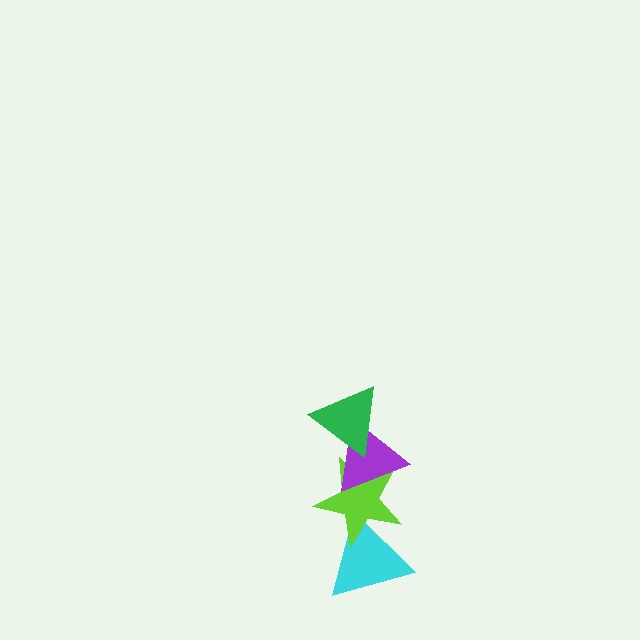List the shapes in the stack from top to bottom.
From top to bottom: the green triangle, the purple triangle, the lime star, the cyan triangle.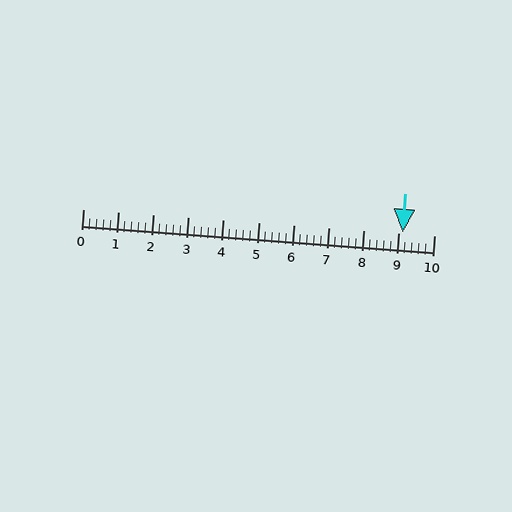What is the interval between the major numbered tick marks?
The major tick marks are spaced 1 units apart.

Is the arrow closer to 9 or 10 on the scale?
The arrow is closer to 9.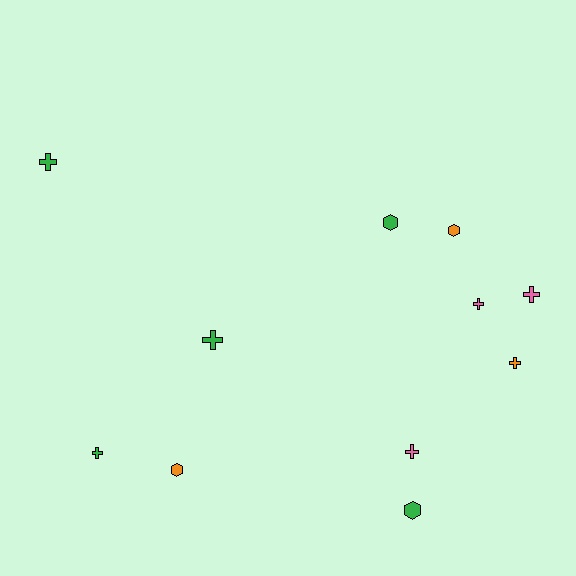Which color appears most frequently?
Green, with 5 objects.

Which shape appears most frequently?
Cross, with 7 objects.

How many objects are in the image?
There are 11 objects.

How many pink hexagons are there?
There are no pink hexagons.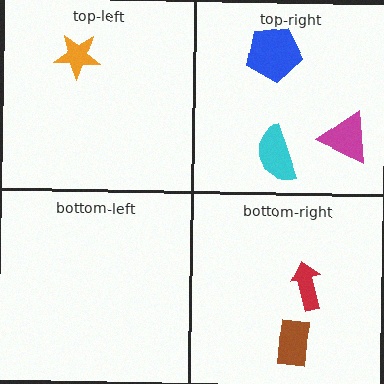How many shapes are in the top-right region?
3.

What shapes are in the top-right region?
The magenta triangle, the blue pentagon, the cyan semicircle.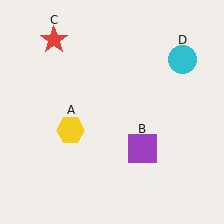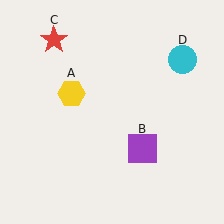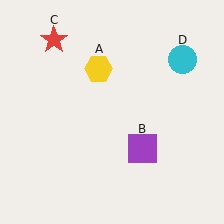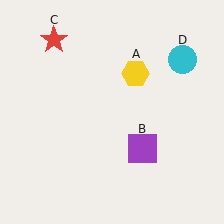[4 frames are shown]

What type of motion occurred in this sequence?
The yellow hexagon (object A) rotated clockwise around the center of the scene.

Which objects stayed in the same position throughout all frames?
Purple square (object B) and red star (object C) and cyan circle (object D) remained stationary.